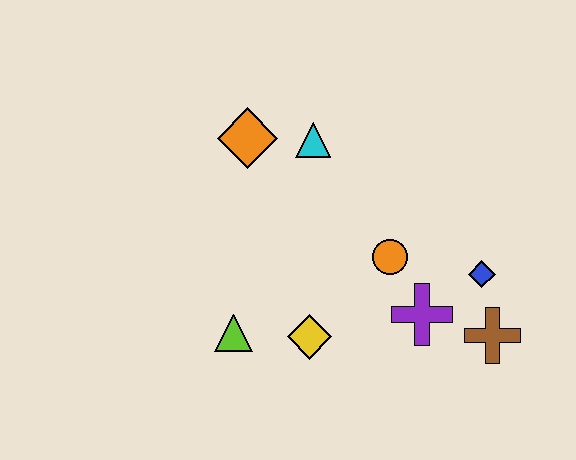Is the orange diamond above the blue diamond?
Yes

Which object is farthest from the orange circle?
The orange diamond is farthest from the orange circle.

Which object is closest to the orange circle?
The purple cross is closest to the orange circle.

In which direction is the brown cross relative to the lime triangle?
The brown cross is to the right of the lime triangle.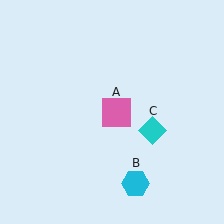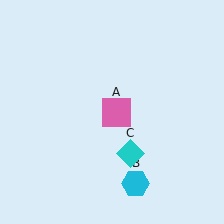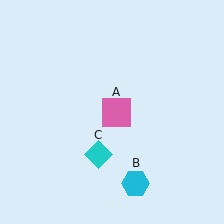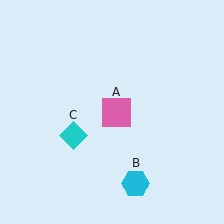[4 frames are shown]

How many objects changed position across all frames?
1 object changed position: cyan diamond (object C).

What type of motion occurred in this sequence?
The cyan diamond (object C) rotated clockwise around the center of the scene.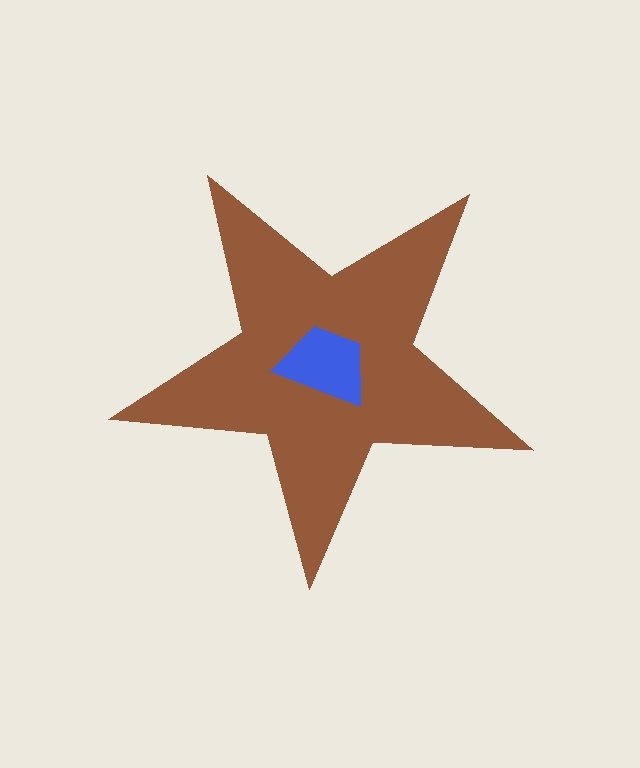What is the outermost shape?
The brown star.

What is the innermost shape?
The blue trapezoid.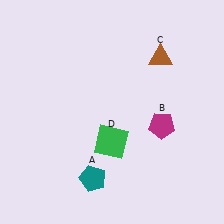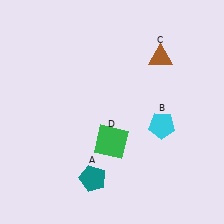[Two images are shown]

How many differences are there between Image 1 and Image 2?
There is 1 difference between the two images.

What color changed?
The pentagon (B) changed from magenta in Image 1 to cyan in Image 2.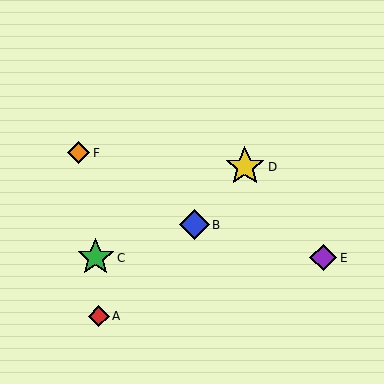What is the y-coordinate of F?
Object F is at y≈153.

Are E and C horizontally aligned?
Yes, both are at y≈258.